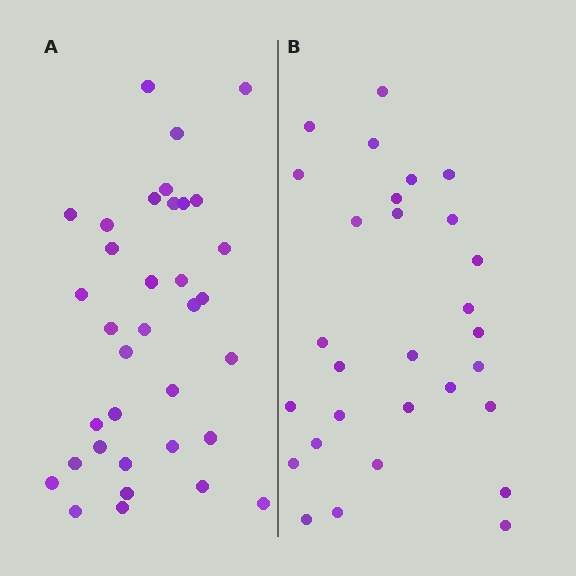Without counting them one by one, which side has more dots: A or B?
Region A (the left region) has more dots.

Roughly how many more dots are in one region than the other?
Region A has about 6 more dots than region B.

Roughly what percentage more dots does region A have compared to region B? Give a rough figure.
About 20% more.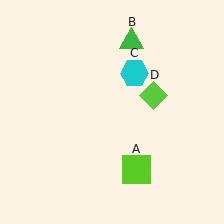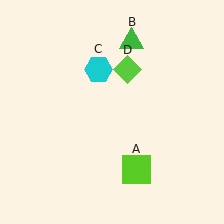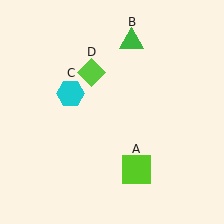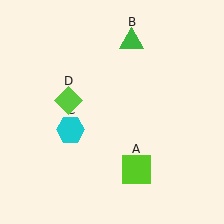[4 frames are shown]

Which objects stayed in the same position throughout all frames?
Lime square (object A) and green triangle (object B) remained stationary.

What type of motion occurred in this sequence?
The cyan hexagon (object C), lime diamond (object D) rotated counterclockwise around the center of the scene.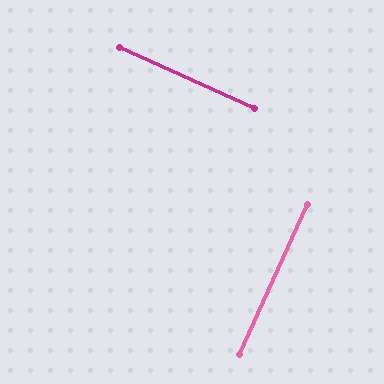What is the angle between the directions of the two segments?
Approximately 90 degrees.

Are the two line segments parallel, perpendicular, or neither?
Perpendicular — they meet at approximately 90°.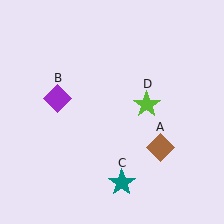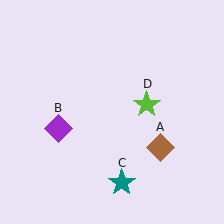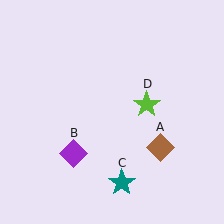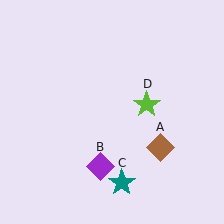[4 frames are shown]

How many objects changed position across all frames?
1 object changed position: purple diamond (object B).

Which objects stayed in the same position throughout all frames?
Brown diamond (object A) and teal star (object C) and lime star (object D) remained stationary.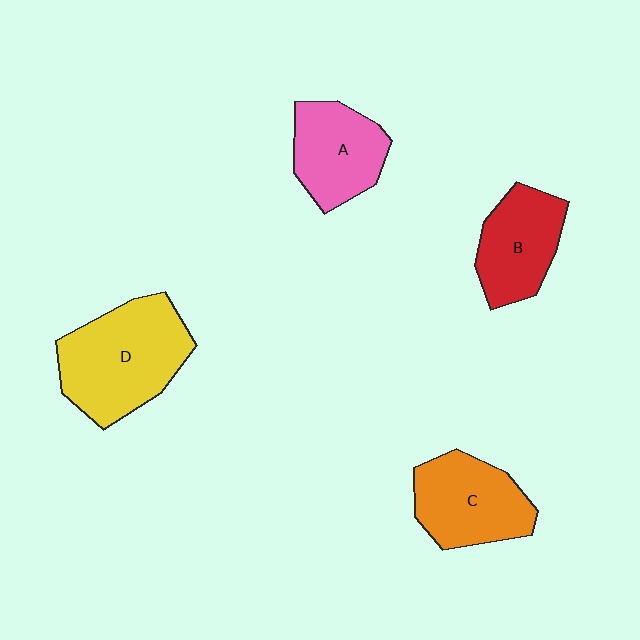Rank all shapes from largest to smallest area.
From largest to smallest: D (yellow), C (orange), A (pink), B (red).